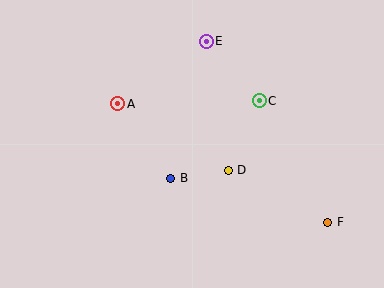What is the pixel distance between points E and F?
The distance between E and F is 218 pixels.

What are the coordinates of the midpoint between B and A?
The midpoint between B and A is at (144, 141).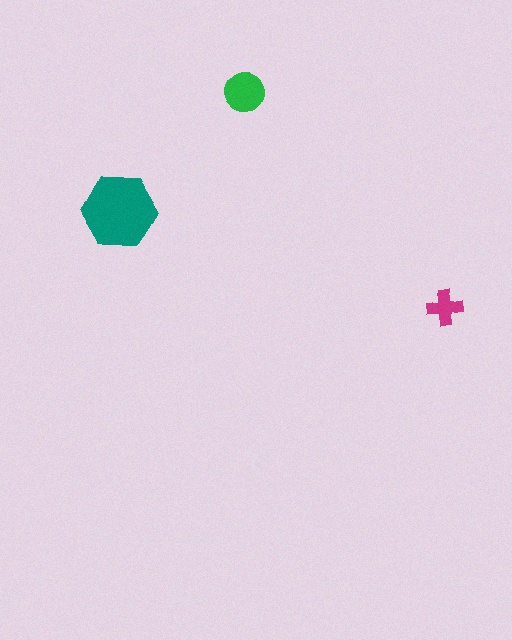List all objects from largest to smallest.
The teal hexagon, the green circle, the magenta cross.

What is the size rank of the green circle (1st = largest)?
2nd.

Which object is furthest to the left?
The teal hexagon is leftmost.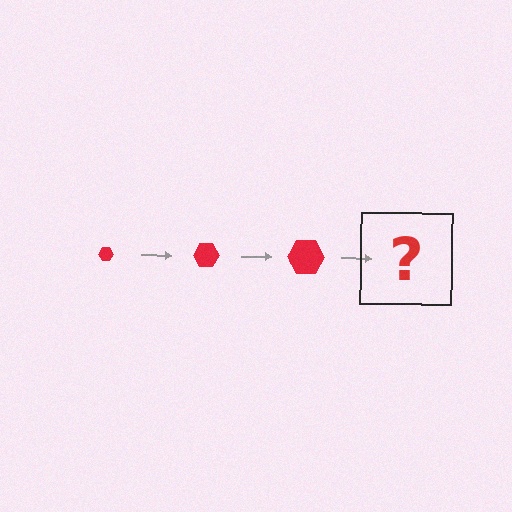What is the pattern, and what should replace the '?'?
The pattern is that the hexagon gets progressively larger each step. The '?' should be a red hexagon, larger than the previous one.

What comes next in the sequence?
The next element should be a red hexagon, larger than the previous one.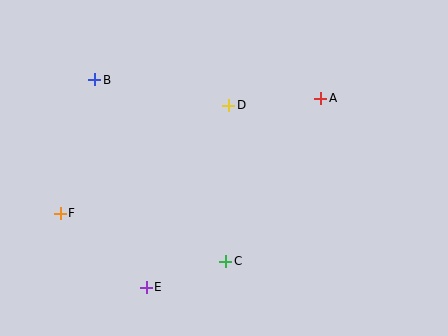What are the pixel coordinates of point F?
Point F is at (60, 214).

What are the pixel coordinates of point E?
Point E is at (146, 287).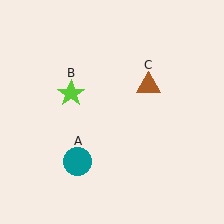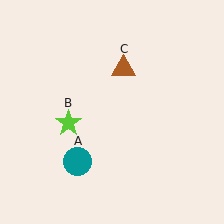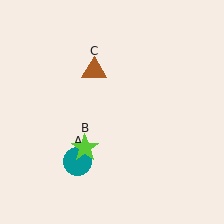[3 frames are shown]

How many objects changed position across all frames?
2 objects changed position: lime star (object B), brown triangle (object C).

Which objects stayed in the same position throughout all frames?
Teal circle (object A) remained stationary.